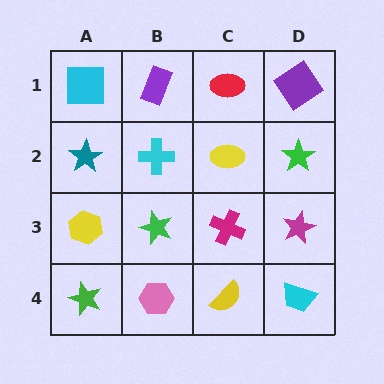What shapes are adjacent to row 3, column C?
A yellow ellipse (row 2, column C), a yellow semicircle (row 4, column C), a green star (row 3, column B), a magenta star (row 3, column D).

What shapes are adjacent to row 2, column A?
A cyan square (row 1, column A), a yellow hexagon (row 3, column A), a cyan cross (row 2, column B).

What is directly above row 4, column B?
A green star.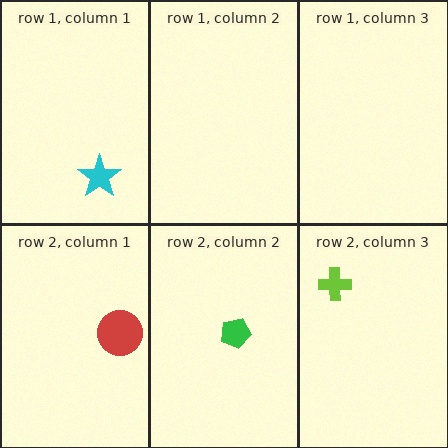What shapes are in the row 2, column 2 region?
The green pentagon.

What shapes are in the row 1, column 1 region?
The cyan star.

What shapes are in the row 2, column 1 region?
The red circle.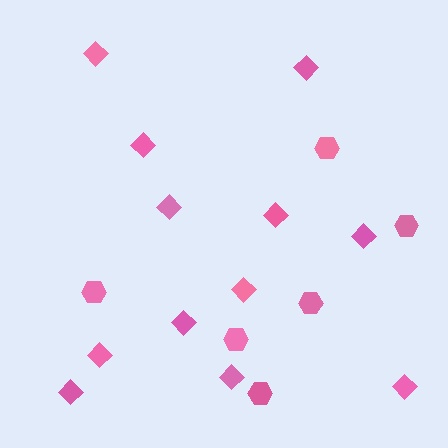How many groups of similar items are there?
There are 2 groups: one group of diamonds (12) and one group of hexagons (6).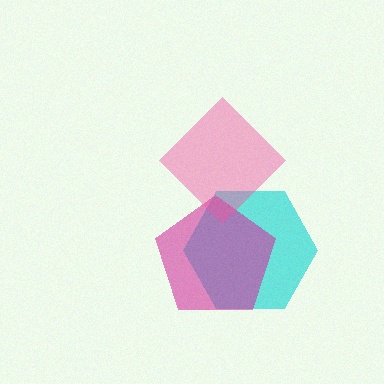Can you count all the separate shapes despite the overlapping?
Yes, there are 3 separate shapes.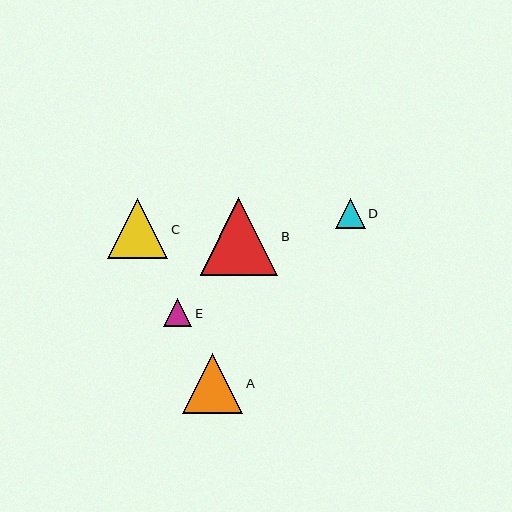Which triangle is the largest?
Triangle B is the largest with a size of approximately 77 pixels.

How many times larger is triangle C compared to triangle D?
Triangle C is approximately 2.0 times the size of triangle D.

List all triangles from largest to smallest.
From largest to smallest: B, A, C, D, E.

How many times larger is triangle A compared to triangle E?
Triangle A is approximately 2.1 times the size of triangle E.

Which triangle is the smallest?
Triangle E is the smallest with a size of approximately 29 pixels.